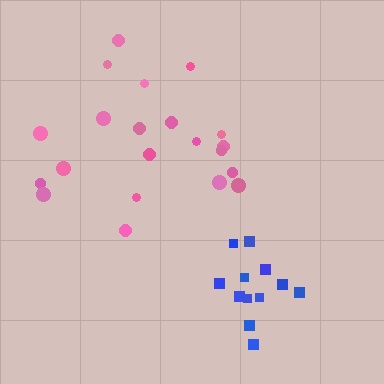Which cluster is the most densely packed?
Blue.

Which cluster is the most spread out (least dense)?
Pink.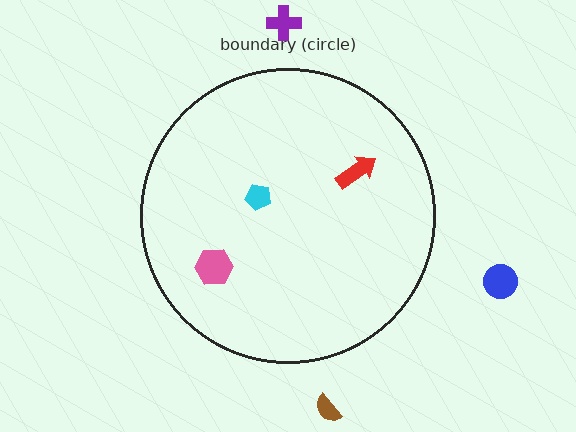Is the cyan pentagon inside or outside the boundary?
Inside.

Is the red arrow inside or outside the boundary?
Inside.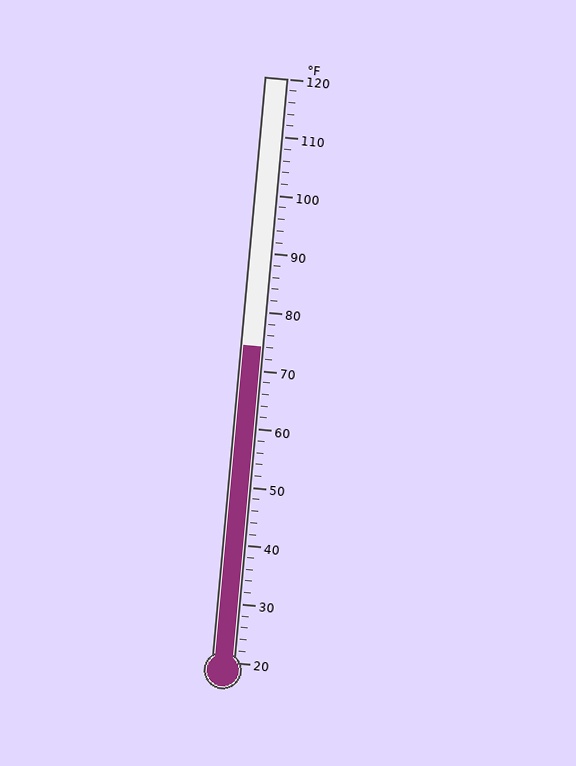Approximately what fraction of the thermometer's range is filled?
The thermometer is filled to approximately 55% of its range.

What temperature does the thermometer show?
The thermometer shows approximately 74°F.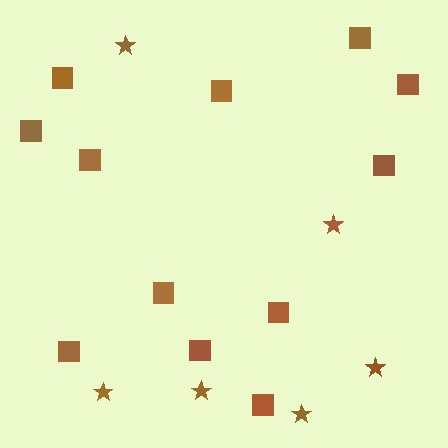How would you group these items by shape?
There are 2 groups: one group of squares (12) and one group of stars (6).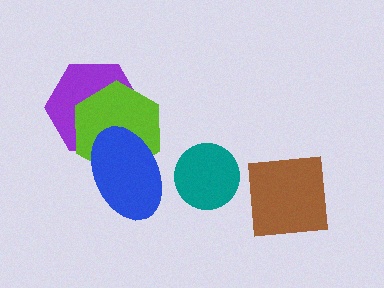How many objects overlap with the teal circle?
0 objects overlap with the teal circle.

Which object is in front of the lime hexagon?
The blue ellipse is in front of the lime hexagon.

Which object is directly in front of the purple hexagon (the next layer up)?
The lime hexagon is directly in front of the purple hexagon.